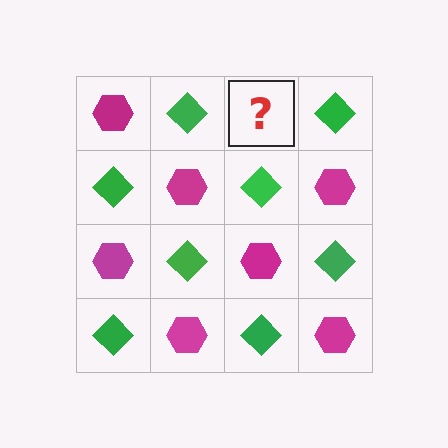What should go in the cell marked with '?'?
The missing cell should contain a magenta hexagon.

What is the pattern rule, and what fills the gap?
The rule is that it alternates magenta hexagon and green diamond in a checkerboard pattern. The gap should be filled with a magenta hexagon.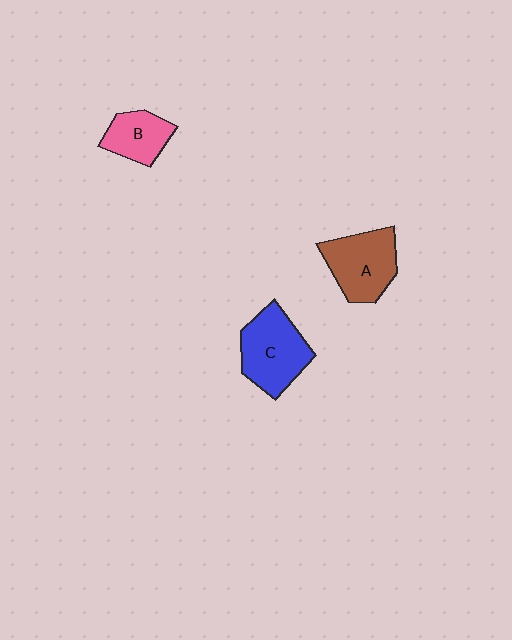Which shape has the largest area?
Shape C (blue).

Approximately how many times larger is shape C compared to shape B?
Approximately 1.6 times.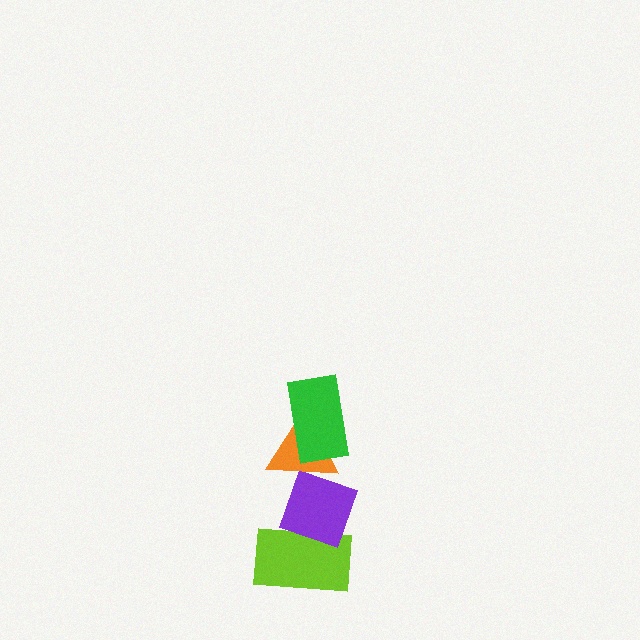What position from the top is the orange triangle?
The orange triangle is 2nd from the top.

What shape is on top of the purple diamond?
The orange triangle is on top of the purple diamond.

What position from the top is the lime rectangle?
The lime rectangle is 4th from the top.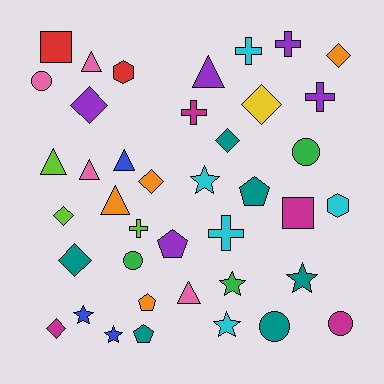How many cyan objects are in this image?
There are 5 cyan objects.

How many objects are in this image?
There are 40 objects.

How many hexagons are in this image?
There are 2 hexagons.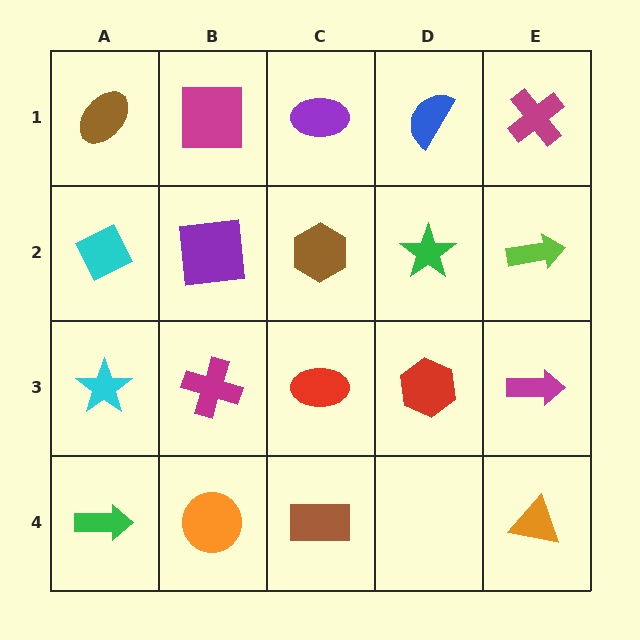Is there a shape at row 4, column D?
No, that cell is empty.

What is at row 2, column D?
A green star.